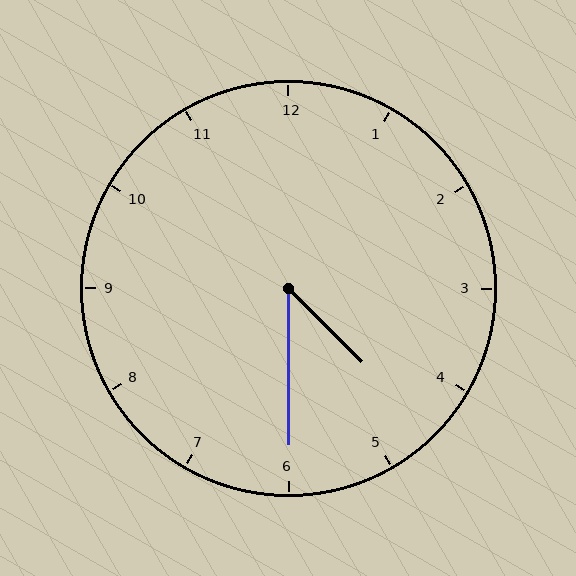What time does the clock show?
4:30.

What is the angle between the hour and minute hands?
Approximately 45 degrees.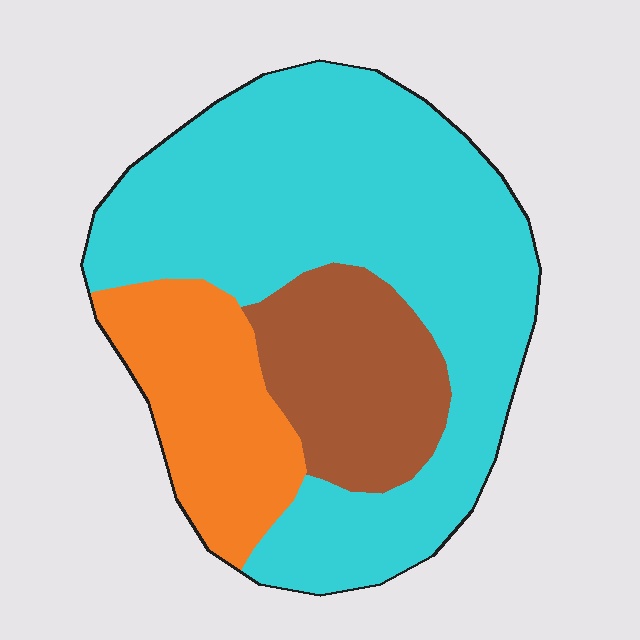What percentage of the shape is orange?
Orange takes up between a sixth and a third of the shape.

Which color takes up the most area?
Cyan, at roughly 60%.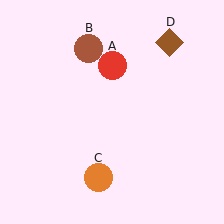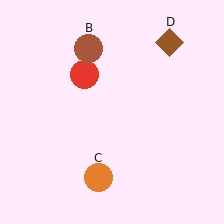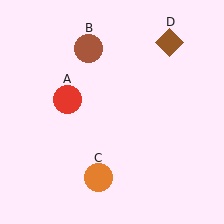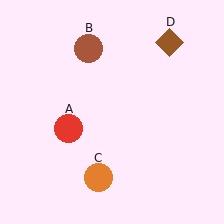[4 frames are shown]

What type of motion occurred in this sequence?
The red circle (object A) rotated counterclockwise around the center of the scene.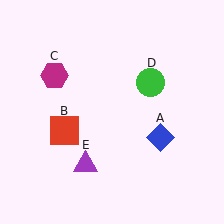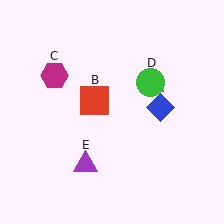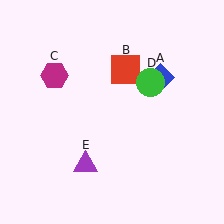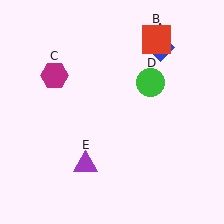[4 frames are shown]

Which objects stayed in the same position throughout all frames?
Magenta hexagon (object C) and green circle (object D) and purple triangle (object E) remained stationary.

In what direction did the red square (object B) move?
The red square (object B) moved up and to the right.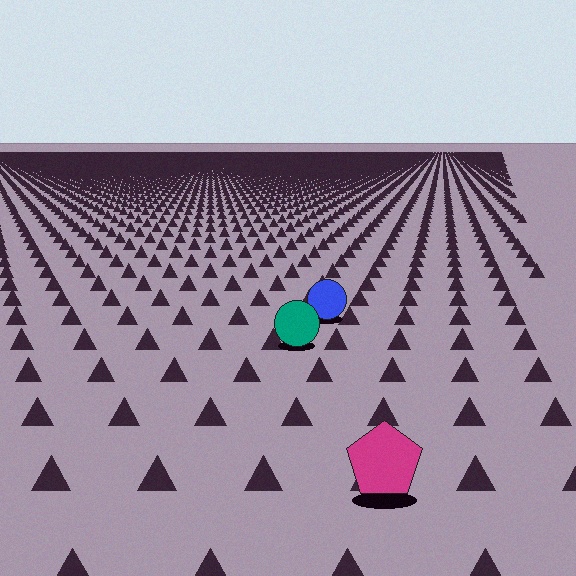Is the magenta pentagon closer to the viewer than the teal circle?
Yes. The magenta pentagon is closer — you can tell from the texture gradient: the ground texture is coarser near it.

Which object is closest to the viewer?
The magenta pentagon is closest. The texture marks near it are larger and more spread out.